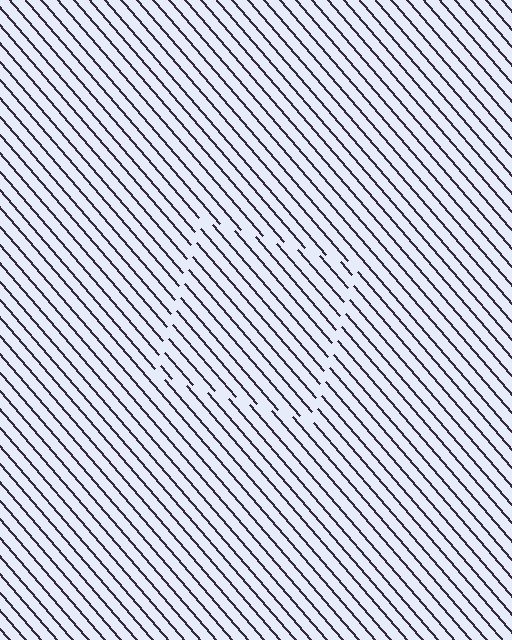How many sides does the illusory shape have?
4 sides — the line-ends trace a square.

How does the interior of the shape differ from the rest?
The interior of the shape contains the same grating, shifted by half a period — the contour is defined by the phase discontinuity where line-ends from the inner and outer gratings abut.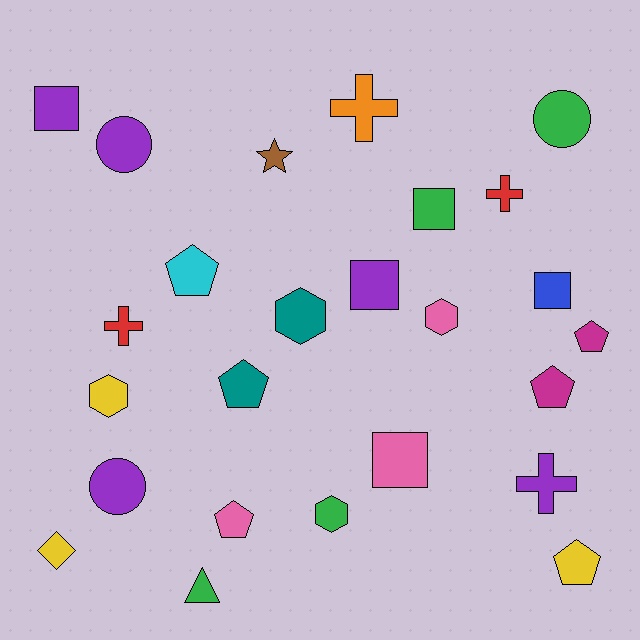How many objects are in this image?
There are 25 objects.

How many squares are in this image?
There are 5 squares.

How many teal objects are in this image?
There are 2 teal objects.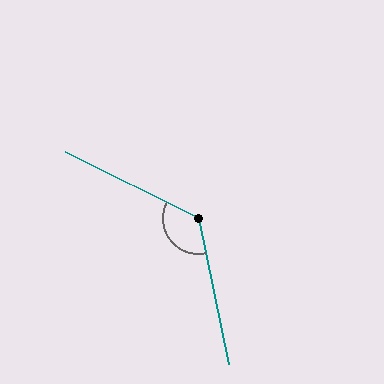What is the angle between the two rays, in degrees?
Approximately 128 degrees.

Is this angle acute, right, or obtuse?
It is obtuse.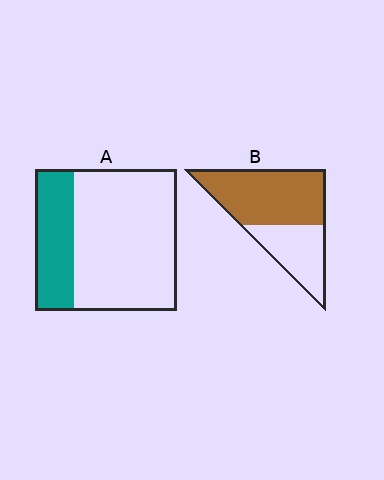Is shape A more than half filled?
No.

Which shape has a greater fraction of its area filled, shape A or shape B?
Shape B.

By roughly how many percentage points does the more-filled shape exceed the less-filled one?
By roughly 35 percentage points (B over A).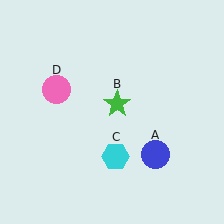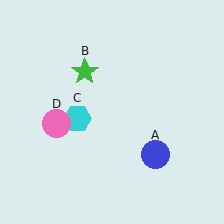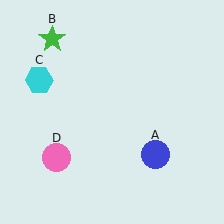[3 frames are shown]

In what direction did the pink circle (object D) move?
The pink circle (object D) moved down.